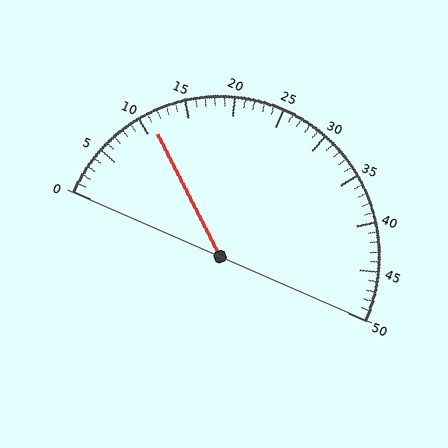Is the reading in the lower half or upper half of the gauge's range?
The reading is in the lower half of the range (0 to 50).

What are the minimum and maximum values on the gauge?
The gauge ranges from 0 to 50.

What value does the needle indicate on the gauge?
The needle indicates approximately 11.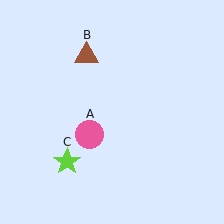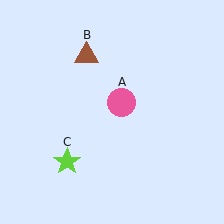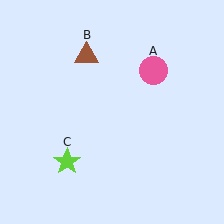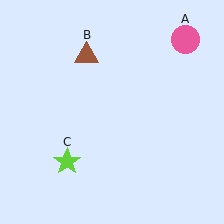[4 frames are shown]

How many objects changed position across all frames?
1 object changed position: pink circle (object A).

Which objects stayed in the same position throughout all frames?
Brown triangle (object B) and lime star (object C) remained stationary.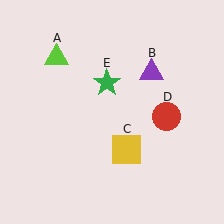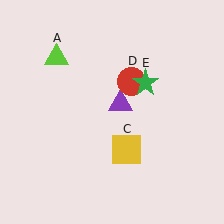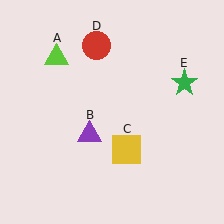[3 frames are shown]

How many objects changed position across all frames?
3 objects changed position: purple triangle (object B), red circle (object D), green star (object E).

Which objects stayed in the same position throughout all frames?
Lime triangle (object A) and yellow square (object C) remained stationary.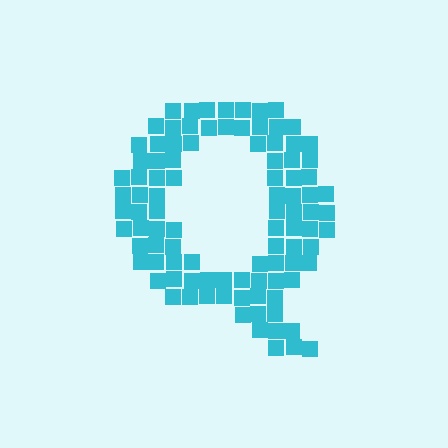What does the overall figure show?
The overall figure shows the letter Q.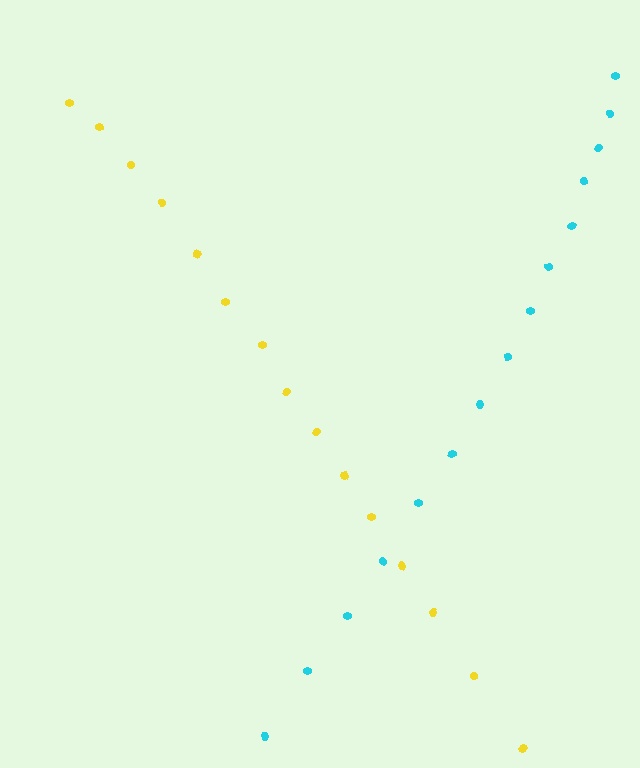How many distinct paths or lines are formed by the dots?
There are 2 distinct paths.